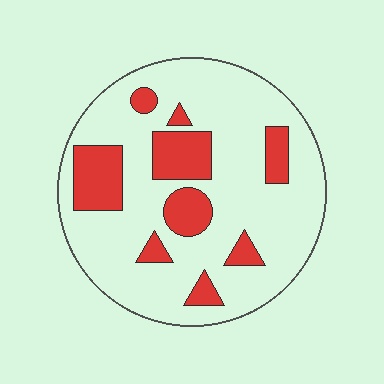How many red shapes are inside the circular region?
9.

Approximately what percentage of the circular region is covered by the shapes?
Approximately 20%.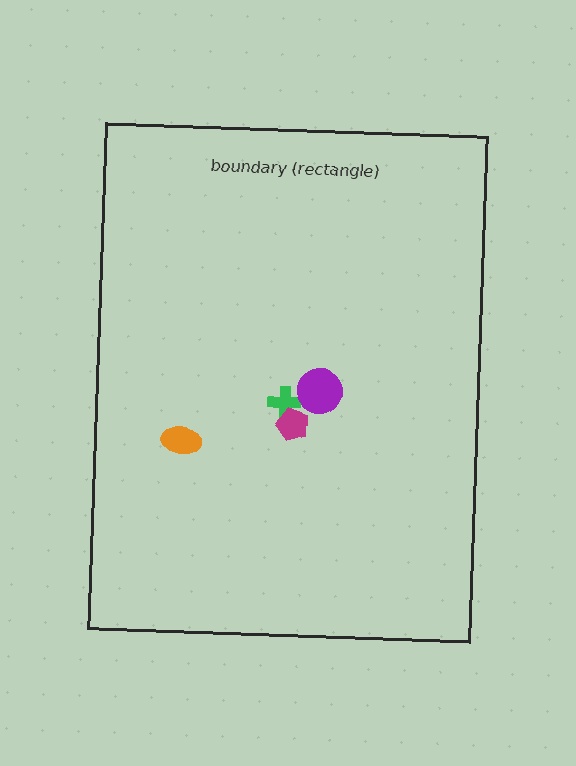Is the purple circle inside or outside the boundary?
Inside.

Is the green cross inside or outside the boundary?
Inside.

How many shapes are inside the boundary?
4 inside, 0 outside.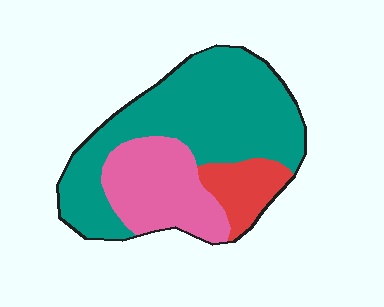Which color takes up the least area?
Red, at roughly 15%.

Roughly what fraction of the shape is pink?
Pink covers around 25% of the shape.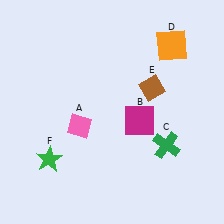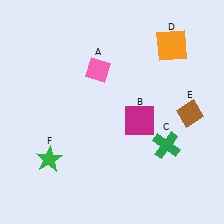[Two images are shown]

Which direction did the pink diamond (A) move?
The pink diamond (A) moved up.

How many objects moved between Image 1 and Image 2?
2 objects moved between the two images.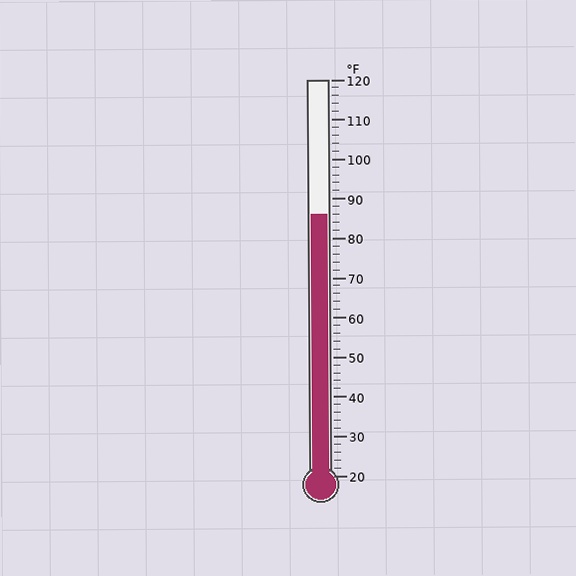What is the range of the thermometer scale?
The thermometer scale ranges from 20°F to 120°F.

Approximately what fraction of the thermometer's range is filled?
The thermometer is filled to approximately 65% of its range.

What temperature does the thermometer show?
The thermometer shows approximately 86°F.